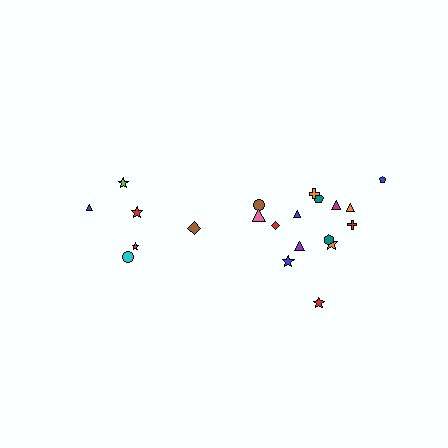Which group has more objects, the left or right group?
The right group.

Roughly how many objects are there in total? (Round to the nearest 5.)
Roughly 20 objects in total.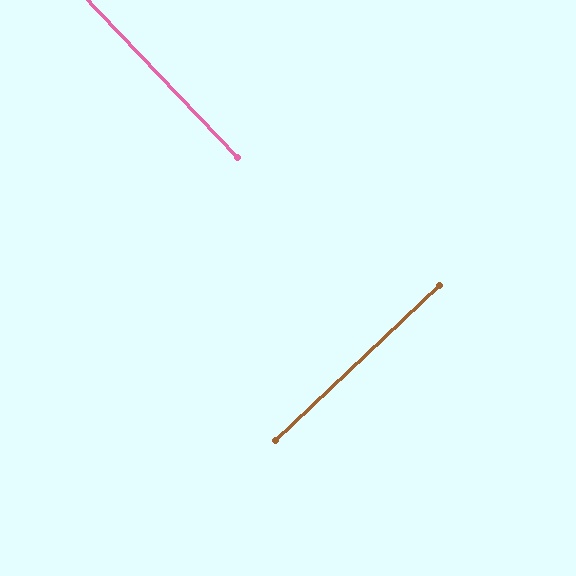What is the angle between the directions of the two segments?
Approximately 90 degrees.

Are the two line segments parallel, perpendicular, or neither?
Perpendicular — they meet at approximately 90°.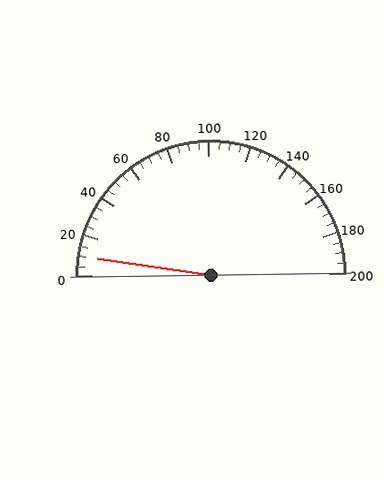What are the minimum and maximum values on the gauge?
The gauge ranges from 0 to 200.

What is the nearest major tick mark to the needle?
The nearest major tick mark is 0.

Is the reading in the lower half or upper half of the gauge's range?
The reading is in the lower half of the range (0 to 200).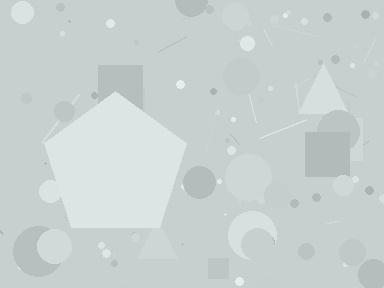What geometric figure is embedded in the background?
A pentagon is embedded in the background.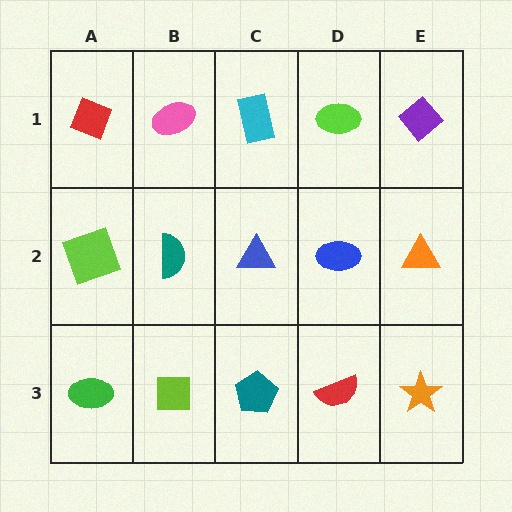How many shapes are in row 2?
5 shapes.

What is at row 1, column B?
A pink ellipse.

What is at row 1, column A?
A red diamond.